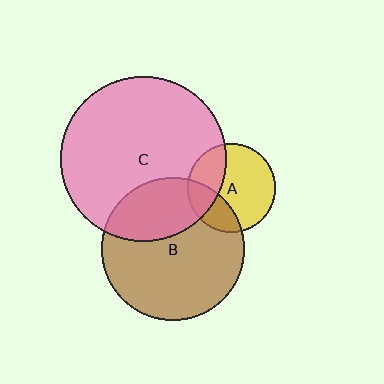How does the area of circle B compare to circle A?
Approximately 2.6 times.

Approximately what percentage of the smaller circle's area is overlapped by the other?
Approximately 25%.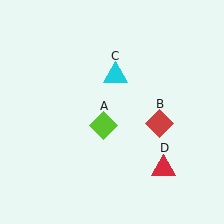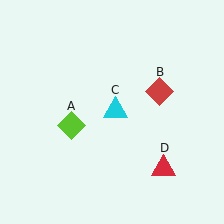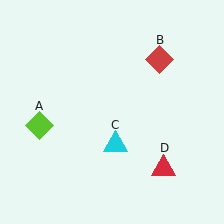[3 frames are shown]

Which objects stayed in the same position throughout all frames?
Red triangle (object D) remained stationary.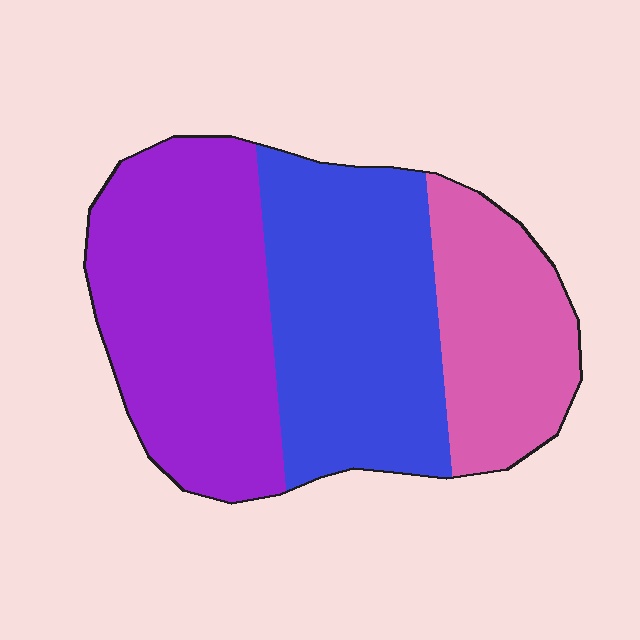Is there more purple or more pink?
Purple.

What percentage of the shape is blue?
Blue takes up about three eighths (3/8) of the shape.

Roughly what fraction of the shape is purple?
Purple takes up about two fifths (2/5) of the shape.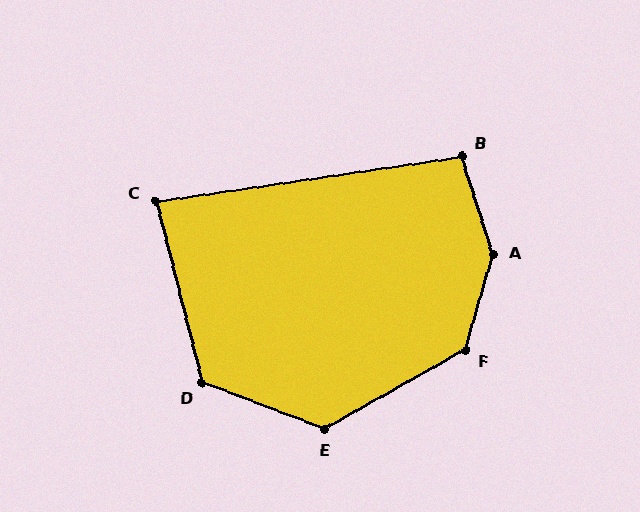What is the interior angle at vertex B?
Approximately 100 degrees (obtuse).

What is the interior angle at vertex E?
Approximately 130 degrees (obtuse).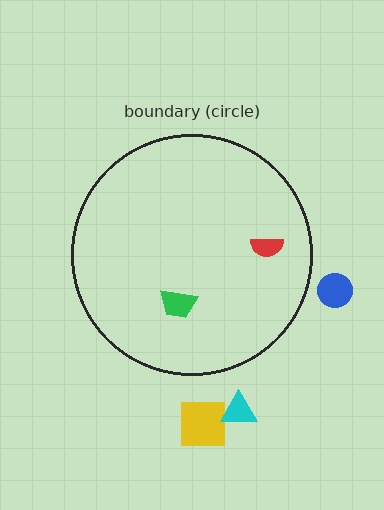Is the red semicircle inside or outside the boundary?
Inside.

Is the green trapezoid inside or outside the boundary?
Inside.